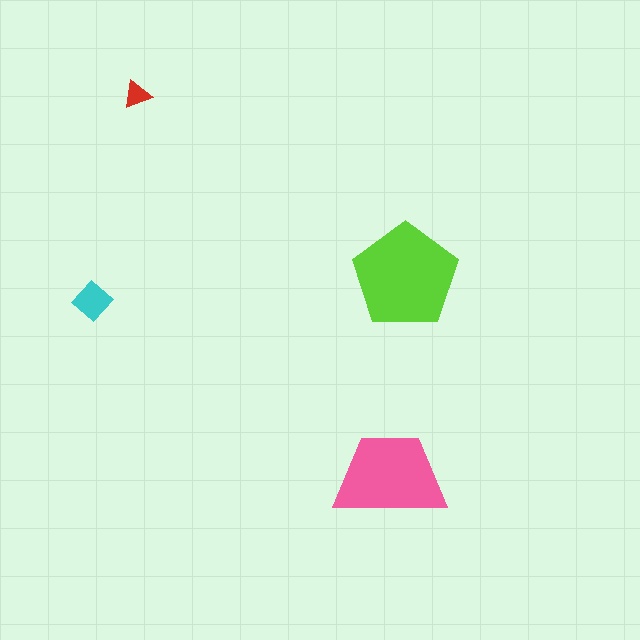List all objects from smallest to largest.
The red triangle, the cyan diamond, the pink trapezoid, the lime pentagon.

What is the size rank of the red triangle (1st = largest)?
4th.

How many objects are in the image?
There are 4 objects in the image.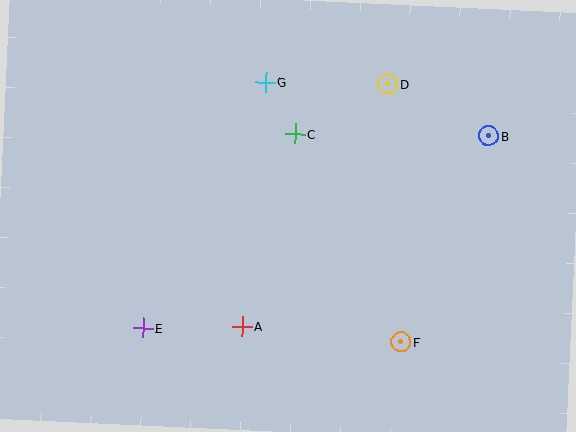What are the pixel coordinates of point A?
Point A is at (242, 326).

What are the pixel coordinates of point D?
Point D is at (388, 84).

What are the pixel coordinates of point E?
Point E is at (143, 328).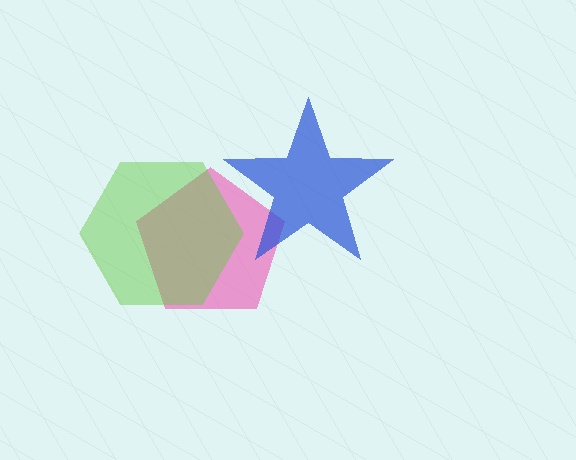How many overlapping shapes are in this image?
There are 3 overlapping shapes in the image.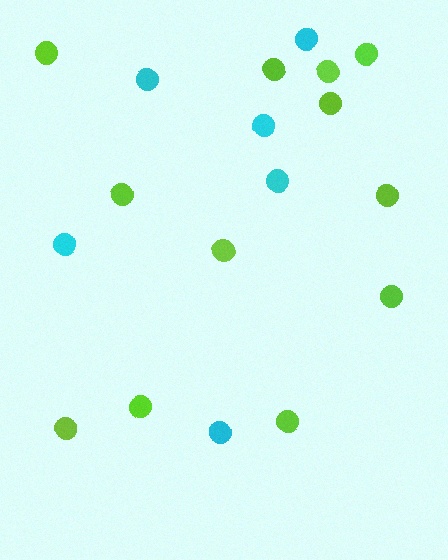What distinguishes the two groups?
There are 2 groups: one group of lime circles (12) and one group of cyan circles (6).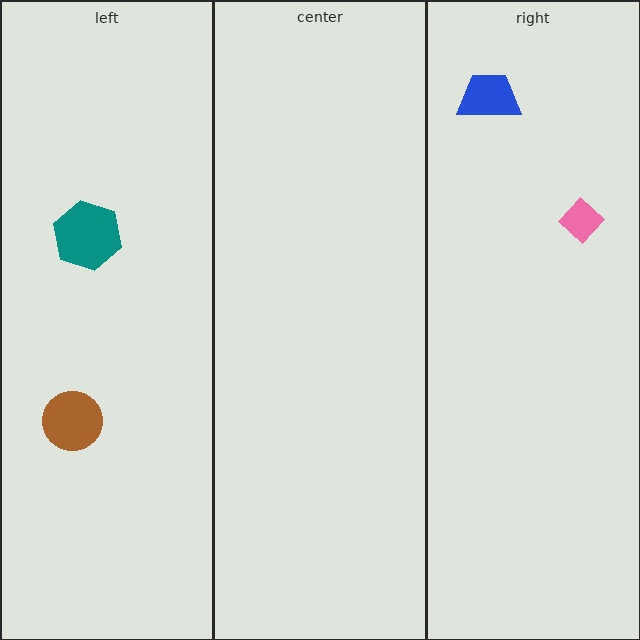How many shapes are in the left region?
2.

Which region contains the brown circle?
The left region.